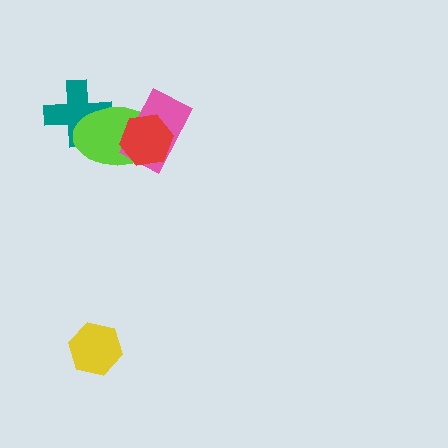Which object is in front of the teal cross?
The lime ellipse is in front of the teal cross.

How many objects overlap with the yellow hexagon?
0 objects overlap with the yellow hexagon.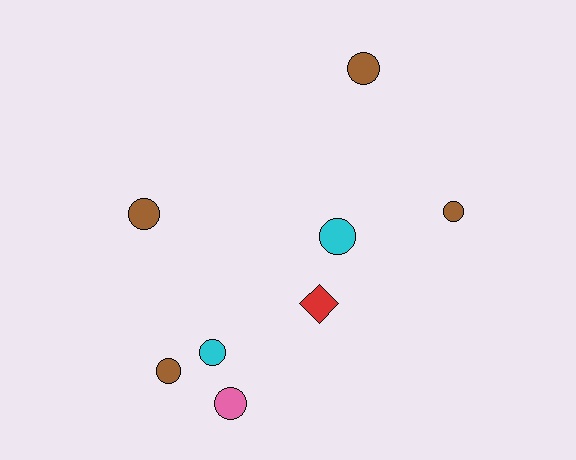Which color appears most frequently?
Brown, with 4 objects.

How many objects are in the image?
There are 8 objects.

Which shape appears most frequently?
Circle, with 7 objects.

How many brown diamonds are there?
There are no brown diamonds.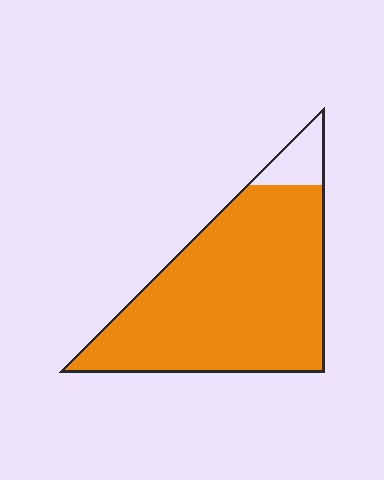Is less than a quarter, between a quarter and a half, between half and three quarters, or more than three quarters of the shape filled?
More than three quarters.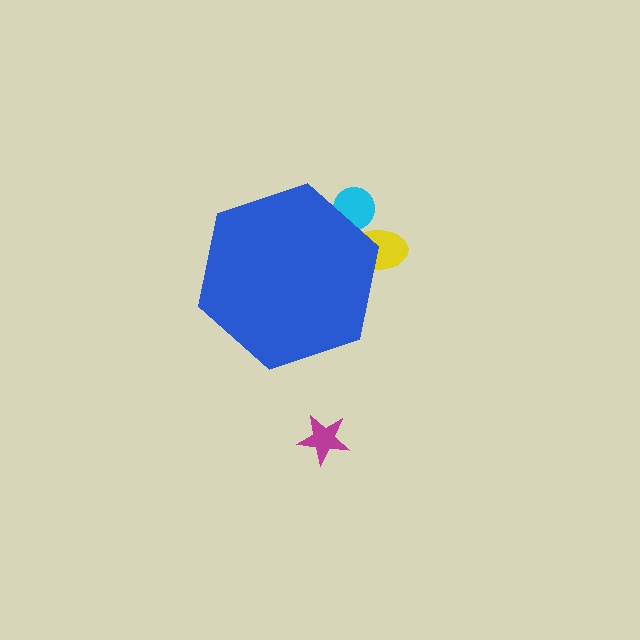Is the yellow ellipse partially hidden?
Yes, the yellow ellipse is partially hidden behind the blue hexagon.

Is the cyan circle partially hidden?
Yes, the cyan circle is partially hidden behind the blue hexagon.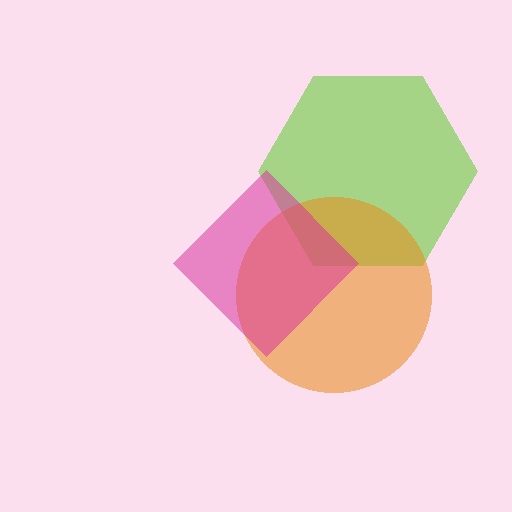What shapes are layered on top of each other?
The layered shapes are: a lime hexagon, an orange circle, a magenta diamond.